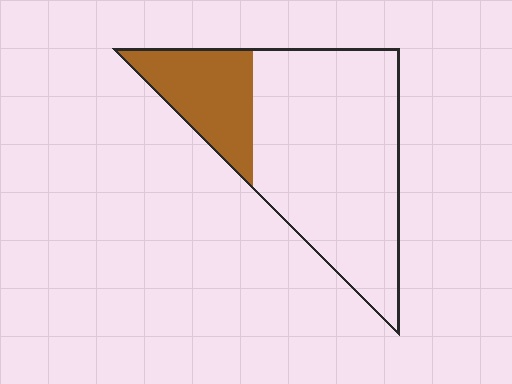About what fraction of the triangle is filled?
About one quarter (1/4).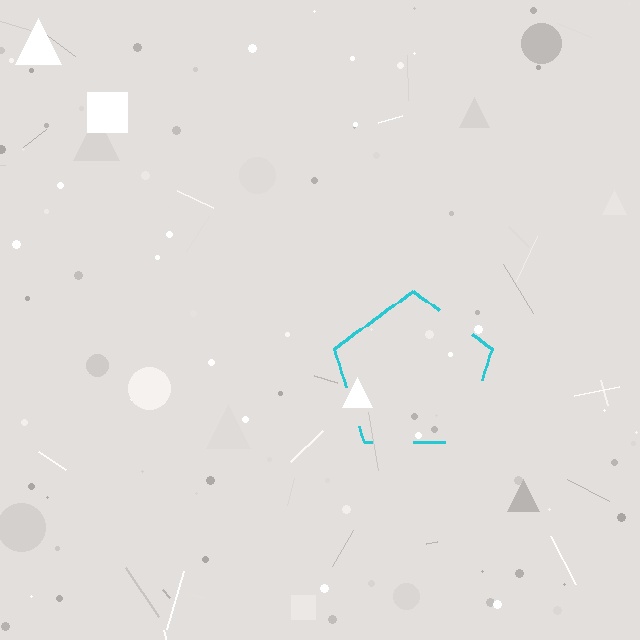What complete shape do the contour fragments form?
The contour fragments form a pentagon.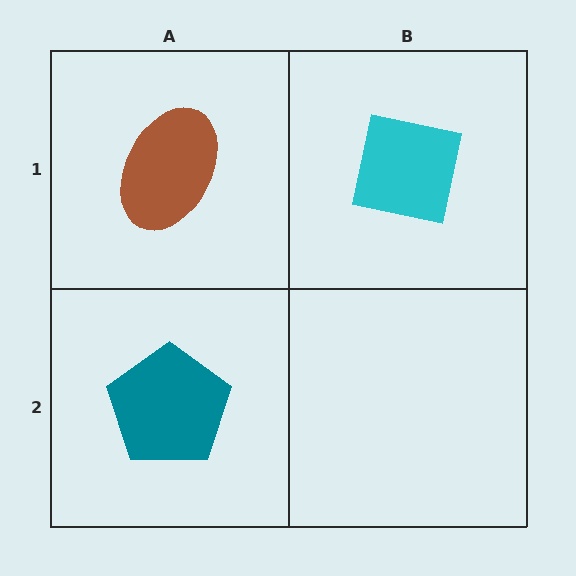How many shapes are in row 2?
1 shape.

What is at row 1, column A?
A brown ellipse.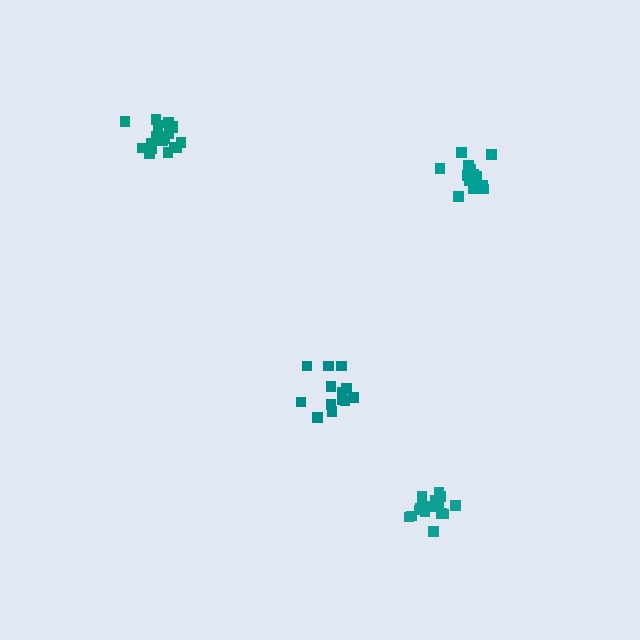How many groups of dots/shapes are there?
There are 4 groups.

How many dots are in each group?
Group 1: 13 dots, Group 2: 16 dots, Group 3: 19 dots, Group 4: 19 dots (67 total).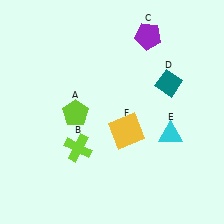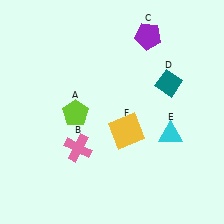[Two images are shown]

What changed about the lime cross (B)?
In Image 1, B is lime. In Image 2, it changed to pink.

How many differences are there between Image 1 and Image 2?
There is 1 difference between the two images.